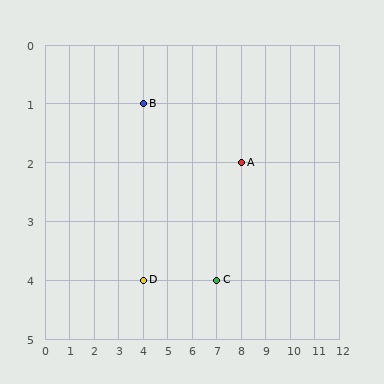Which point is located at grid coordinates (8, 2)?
Point A is at (8, 2).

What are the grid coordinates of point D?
Point D is at grid coordinates (4, 4).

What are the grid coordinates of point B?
Point B is at grid coordinates (4, 1).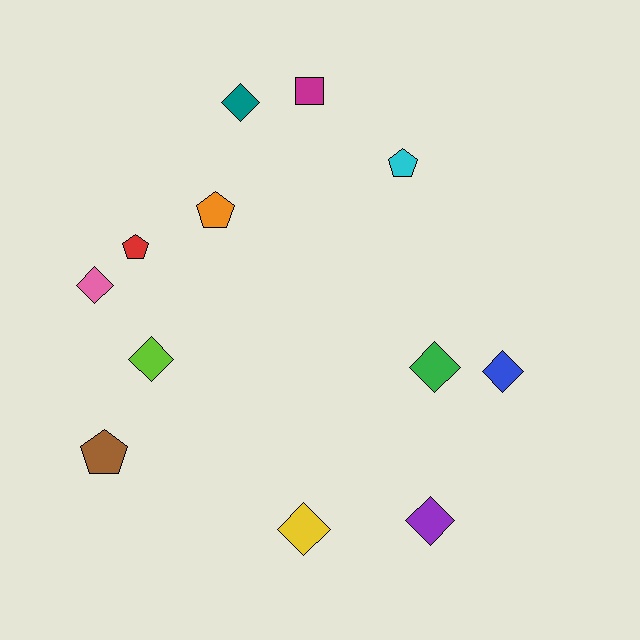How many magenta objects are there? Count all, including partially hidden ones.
There is 1 magenta object.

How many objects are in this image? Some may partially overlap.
There are 12 objects.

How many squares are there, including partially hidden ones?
There is 1 square.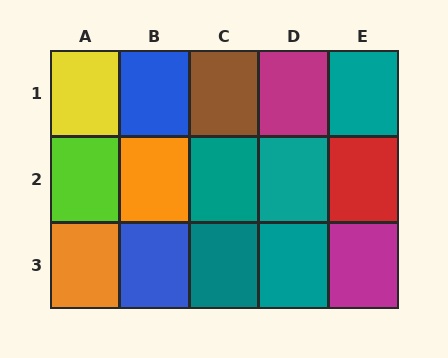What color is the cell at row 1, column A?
Yellow.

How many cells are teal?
5 cells are teal.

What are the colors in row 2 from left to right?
Lime, orange, teal, teal, red.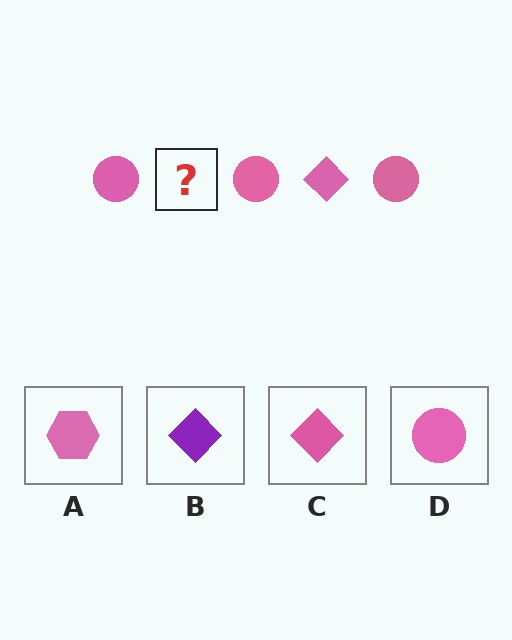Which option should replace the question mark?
Option C.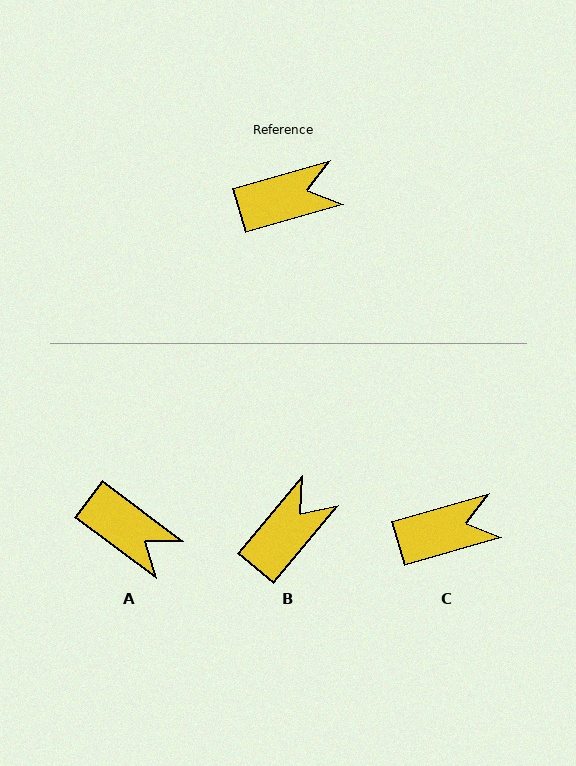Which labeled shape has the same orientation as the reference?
C.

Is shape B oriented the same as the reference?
No, it is off by about 34 degrees.